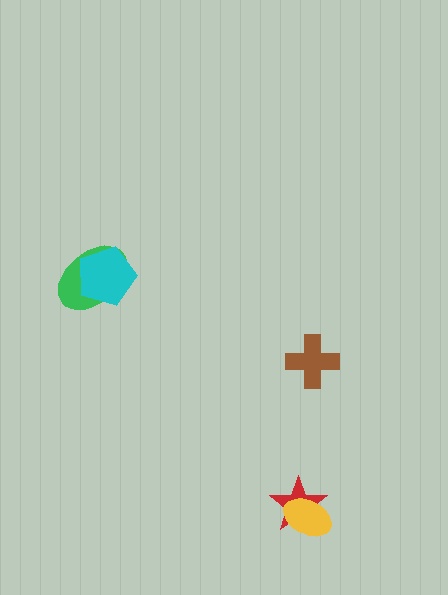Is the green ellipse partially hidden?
Yes, it is partially covered by another shape.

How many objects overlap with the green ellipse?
1 object overlaps with the green ellipse.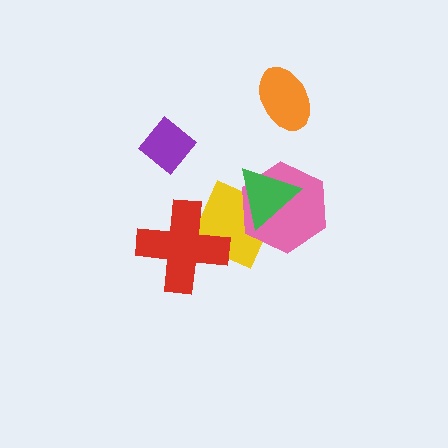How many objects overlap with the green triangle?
2 objects overlap with the green triangle.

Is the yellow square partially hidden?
Yes, it is partially covered by another shape.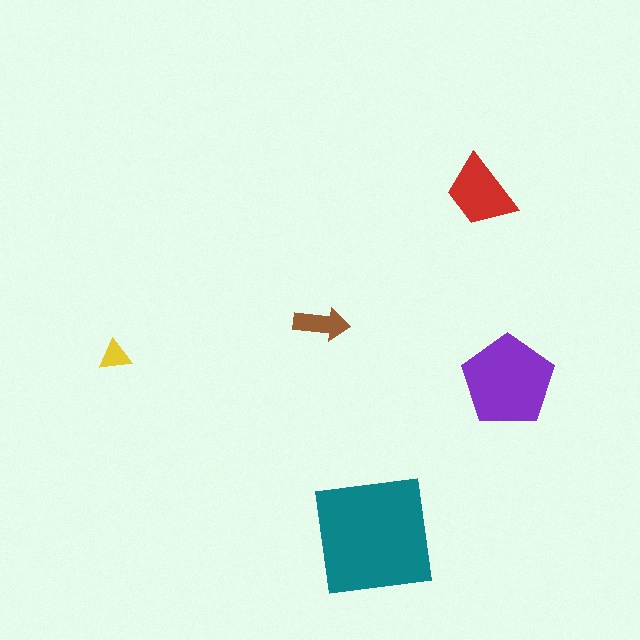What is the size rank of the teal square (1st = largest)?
1st.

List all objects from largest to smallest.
The teal square, the purple pentagon, the red trapezoid, the brown arrow, the yellow triangle.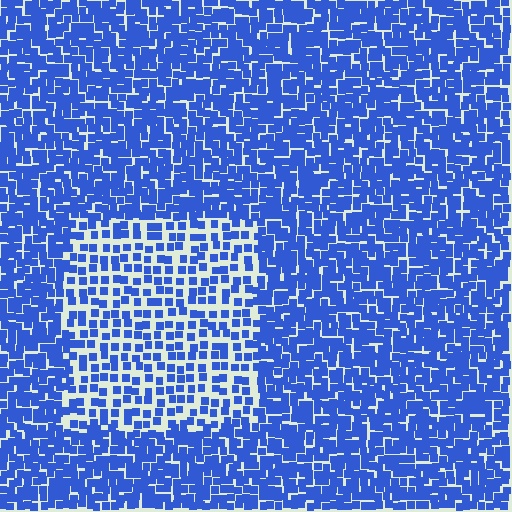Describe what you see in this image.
The image contains small blue elements arranged at two different densities. A rectangle-shaped region is visible where the elements are less densely packed than the surrounding area.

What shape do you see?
I see a rectangle.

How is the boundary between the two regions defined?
The boundary is defined by a change in element density (approximately 2.0x ratio). All elements are the same color, size, and shape.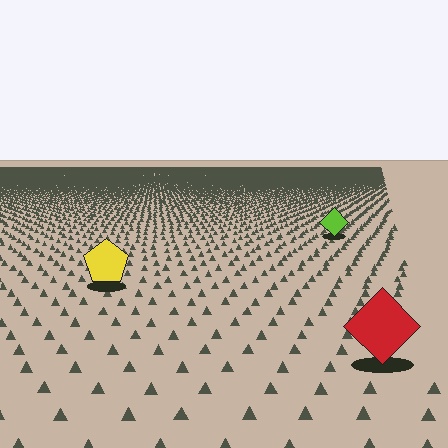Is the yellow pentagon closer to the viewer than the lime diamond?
Yes. The yellow pentagon is closer — you can tell from the texture gradient: the ground texture is coarser near it.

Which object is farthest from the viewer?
The lime diamond is farthest from the viewer. It appears smaller and the ground texture around it is denser.